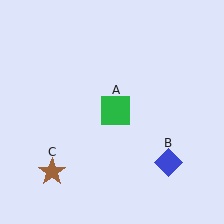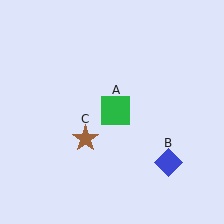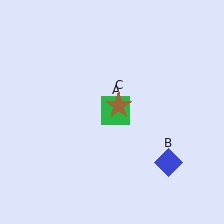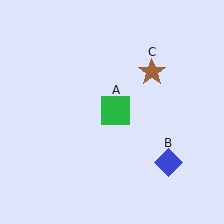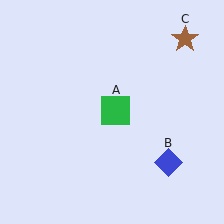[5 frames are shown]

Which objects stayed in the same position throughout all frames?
Green square (object A) and blue diamond (object B) remained stationary.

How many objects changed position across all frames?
1 object changed position: brown star (object C).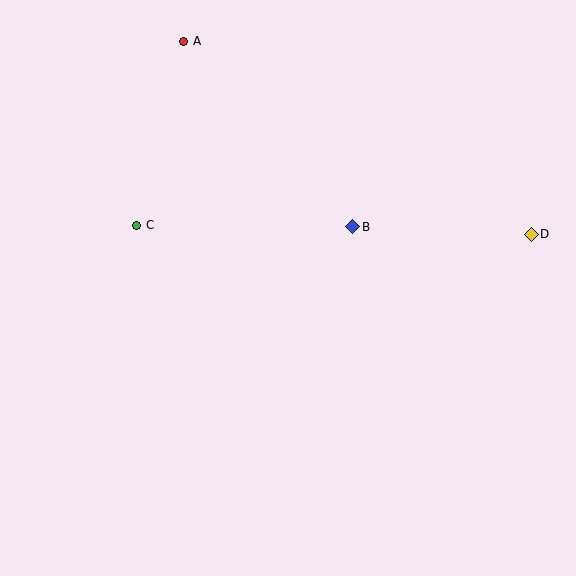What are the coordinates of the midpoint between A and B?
The midpoint between A and B is at (268, 134).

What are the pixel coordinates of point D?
Point D is at (531, 234).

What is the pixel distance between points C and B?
The distance between C and B is 216 pixels.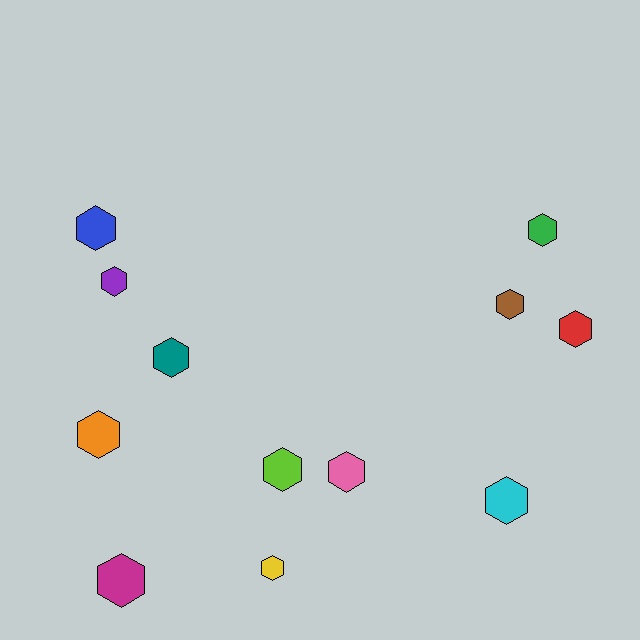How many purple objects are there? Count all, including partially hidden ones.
There is 1 purple object.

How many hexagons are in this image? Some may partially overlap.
There are 12 hexagons.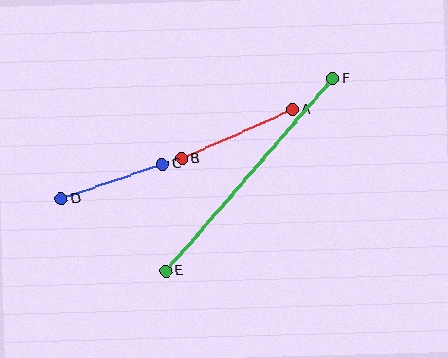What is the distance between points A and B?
The distance is approximately 121 pixels.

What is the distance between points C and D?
The distance is approximately 107 pixels.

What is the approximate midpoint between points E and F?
The midpoint is at approximately (249, 175) pixels.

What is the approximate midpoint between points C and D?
The midpoint is at approximately (112, 181) pixels.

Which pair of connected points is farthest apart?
Points E and F are farthest apart.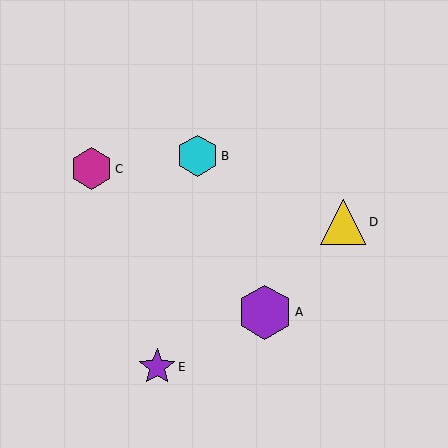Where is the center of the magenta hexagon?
The center of the magenta hexagon is at (91, 169).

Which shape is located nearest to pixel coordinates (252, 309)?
The purple hexagon (labeled A) at (265, 312) is nearest to that location.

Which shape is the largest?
The purple hexagon (labeled A) is the largest.